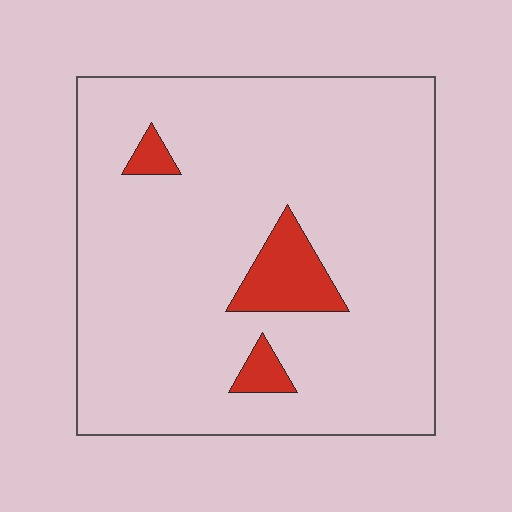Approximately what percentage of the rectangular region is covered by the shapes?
Approximately 10%.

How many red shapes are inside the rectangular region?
3.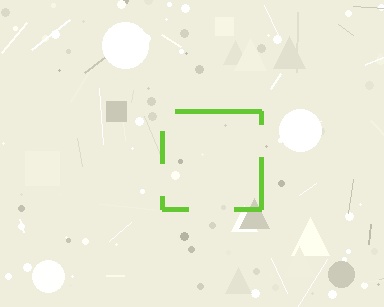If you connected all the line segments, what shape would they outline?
They would outline a square.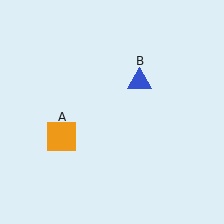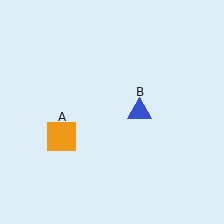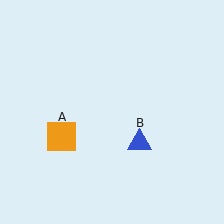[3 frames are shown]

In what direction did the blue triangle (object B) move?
The blue triangle (object B) moved down.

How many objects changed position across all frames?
1 object changed position: blue triangle (object B).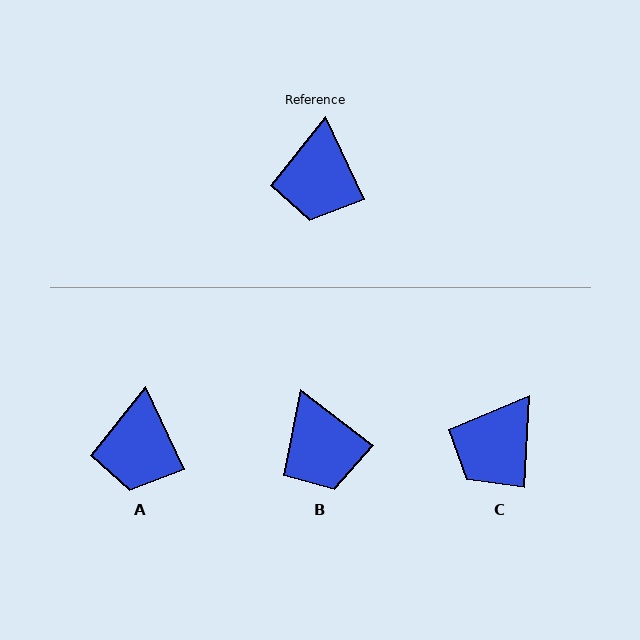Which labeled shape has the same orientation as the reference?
A.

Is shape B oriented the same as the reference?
No, it is off by about 27 degrees.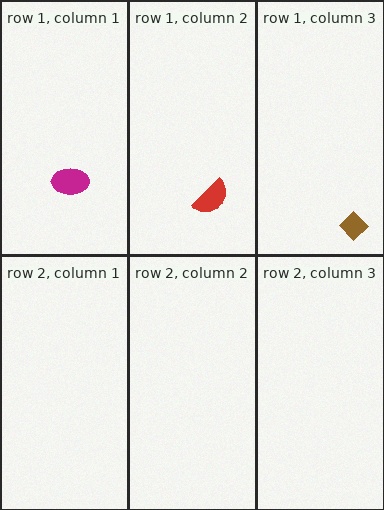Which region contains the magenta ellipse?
The row 1, column 1 region.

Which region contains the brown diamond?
The row 1, column 3 region.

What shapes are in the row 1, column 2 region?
The red semicircle.